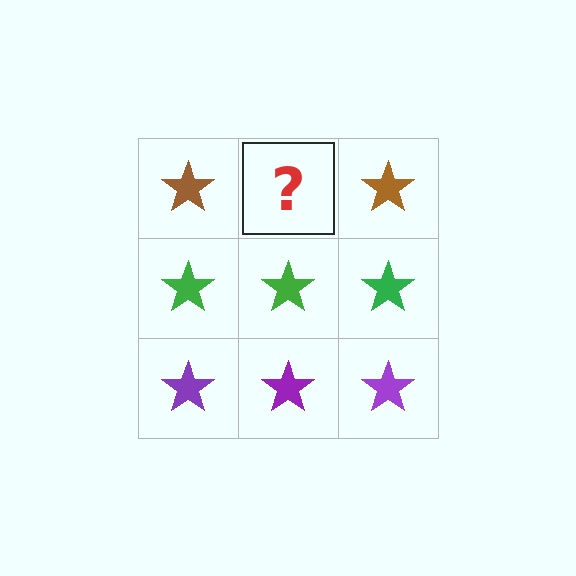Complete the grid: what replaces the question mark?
The question mark should be replaced with a brown star.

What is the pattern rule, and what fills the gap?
The rule is that each row has a consistent color. The gap should be filled with a brown star.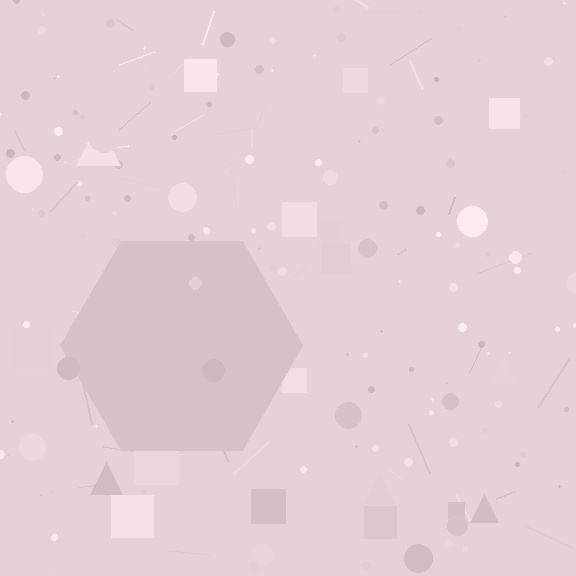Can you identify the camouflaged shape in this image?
The camouflaged shape is a hexagon.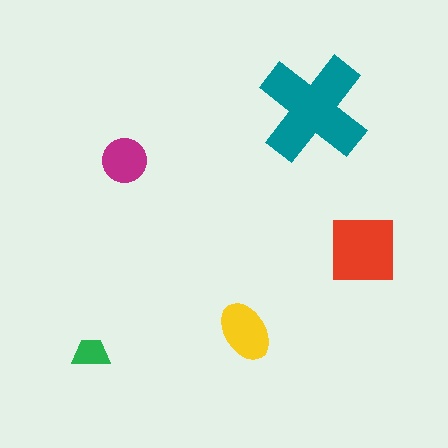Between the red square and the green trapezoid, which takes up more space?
The red square.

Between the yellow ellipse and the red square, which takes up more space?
The red square.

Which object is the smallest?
The green trapezoid.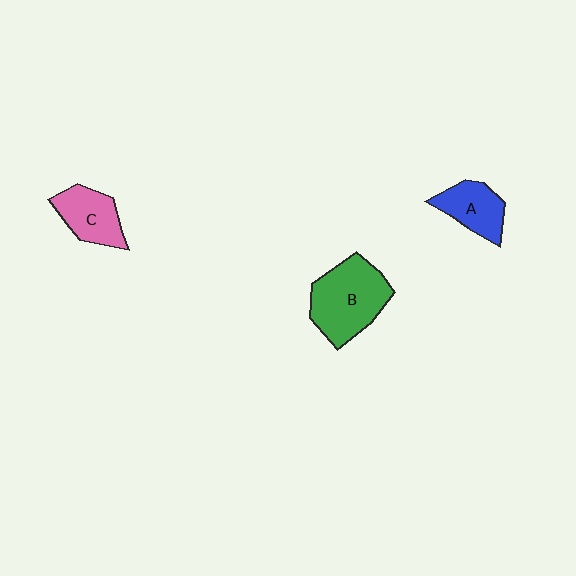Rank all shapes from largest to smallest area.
From largest to smallest: B (green), C (pink), A (blue).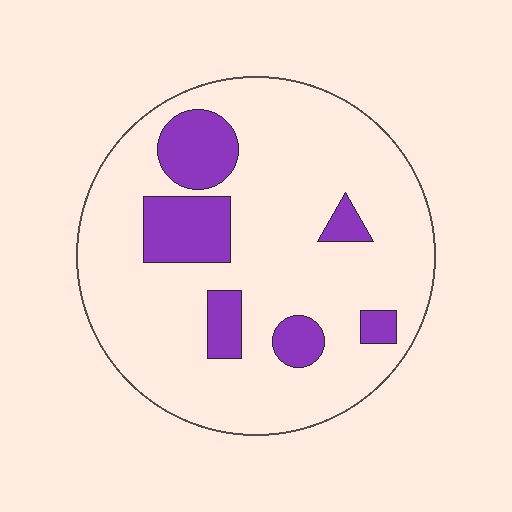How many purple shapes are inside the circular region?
6.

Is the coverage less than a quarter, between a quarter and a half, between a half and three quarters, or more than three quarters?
Less than a quarter.